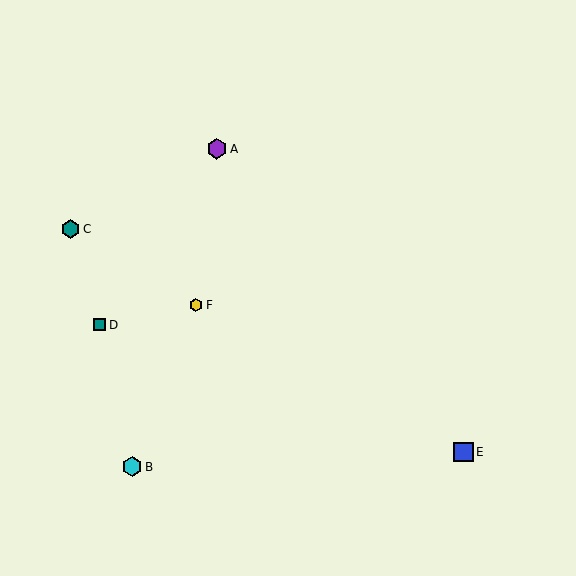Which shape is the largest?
The purple hexagon (labeled A) is the largest.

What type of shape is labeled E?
Shape E is a blue square.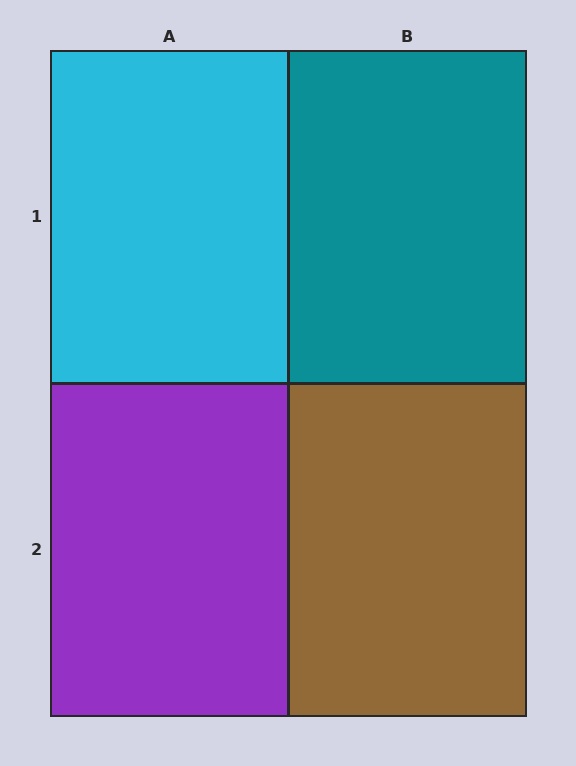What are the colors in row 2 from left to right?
Purple, brown.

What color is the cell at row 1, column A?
Cyan.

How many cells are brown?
1 cell is brown.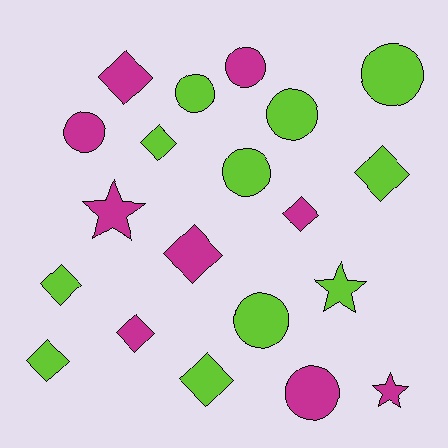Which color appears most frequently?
Lime, with 11 objects.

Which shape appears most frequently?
Diamond, with 9 objects.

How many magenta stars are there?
There are 2 magenta stars.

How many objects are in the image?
There are 20 objects.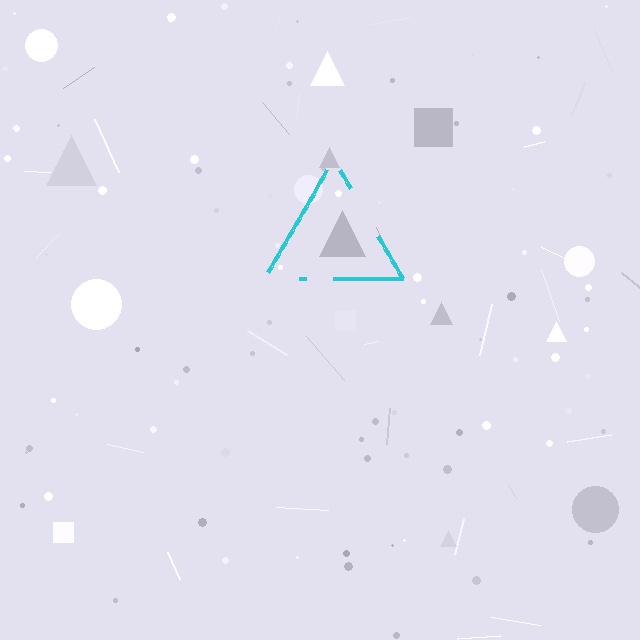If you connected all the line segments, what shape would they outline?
They would outline a triangle.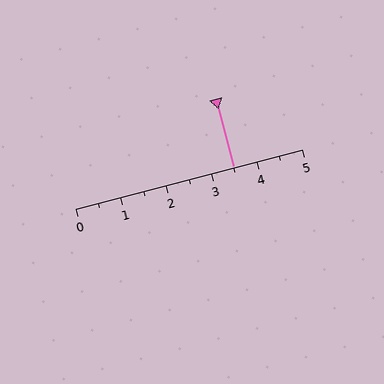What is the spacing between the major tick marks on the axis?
The major ticks are spaced 1 apart.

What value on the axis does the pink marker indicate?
The marker indicates approximately 3.5.